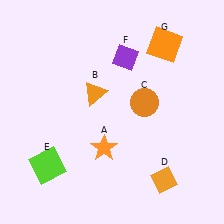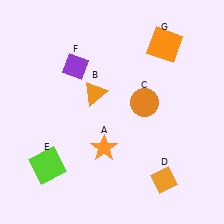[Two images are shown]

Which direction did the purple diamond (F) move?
The purple diamond (F) moved left.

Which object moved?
The purple diamond (F) moved left.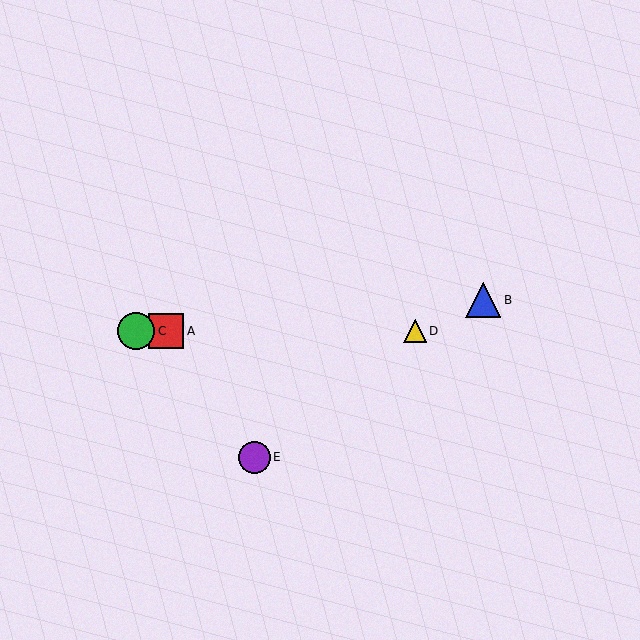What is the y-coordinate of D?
Object D is at y≈331.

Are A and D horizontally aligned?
Yes, both are at y≈331.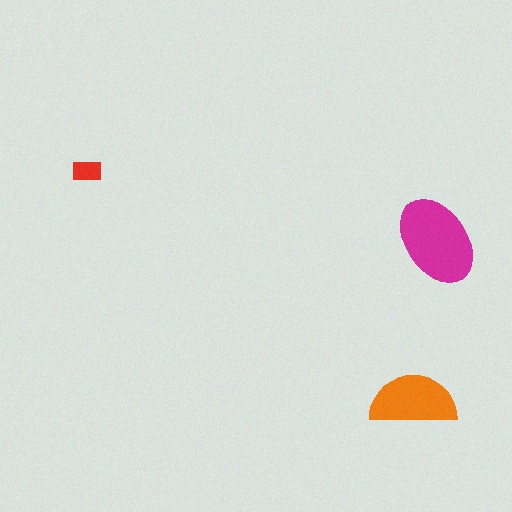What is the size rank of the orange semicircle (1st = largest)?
2nd.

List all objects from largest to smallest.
The magenta ellipse, the orange semicircle, the red rectangle.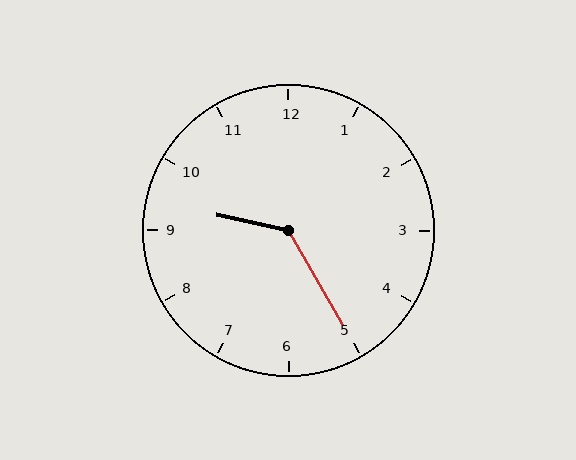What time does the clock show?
9:25.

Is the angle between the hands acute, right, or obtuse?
It is obtuse.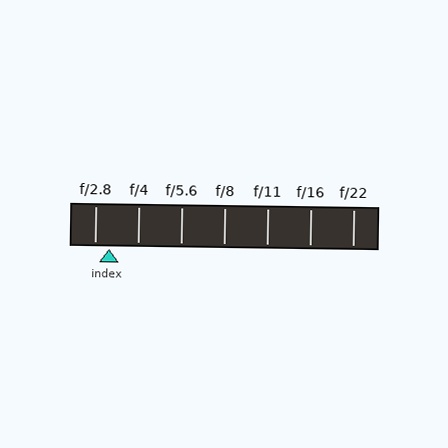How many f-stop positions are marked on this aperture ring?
There are 7 f-stop positions marked.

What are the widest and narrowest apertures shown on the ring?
The widest aperture shown is f/2.8 and the narrowest is f/22.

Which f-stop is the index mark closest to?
The index mark is closest to f/2.8.